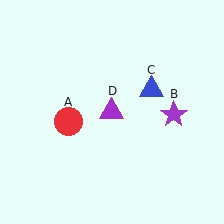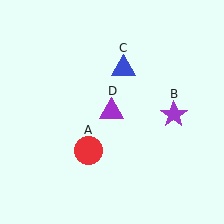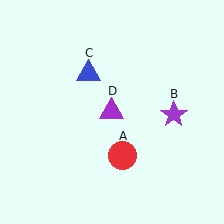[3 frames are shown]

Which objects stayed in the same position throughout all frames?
Purple star (object B) and purple triangle (object D) remained stationary.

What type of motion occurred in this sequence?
The red circle (object A), blue triangle (object C) rotated counterclockwise around the center of the scene.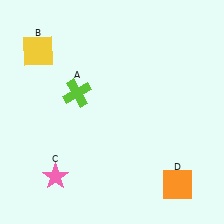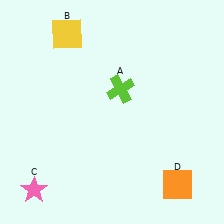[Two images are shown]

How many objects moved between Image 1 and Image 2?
3 objects moved between the two images.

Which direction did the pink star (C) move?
The pink star (C) moved left.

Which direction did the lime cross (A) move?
The lime cross (A) moved right.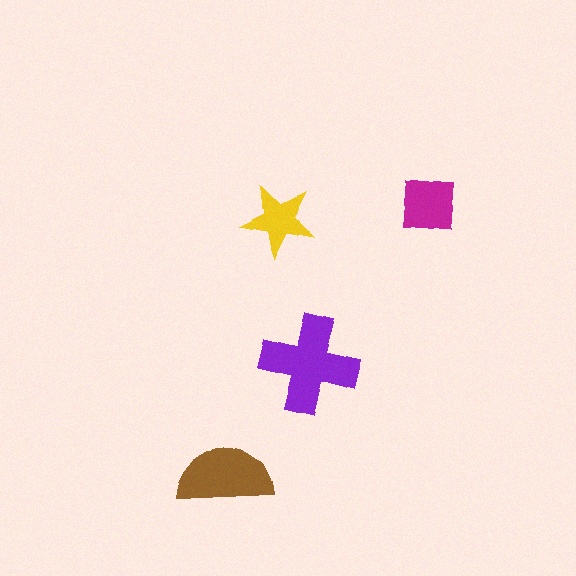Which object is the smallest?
The yellow star.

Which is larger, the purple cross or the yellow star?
The purple cross.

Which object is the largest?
The purple cross.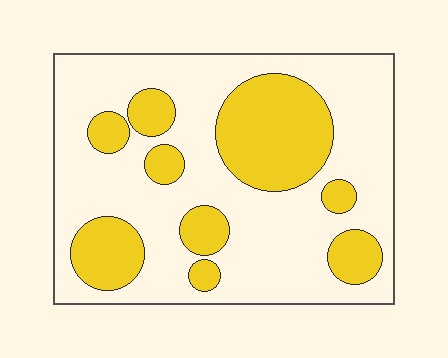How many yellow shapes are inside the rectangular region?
9.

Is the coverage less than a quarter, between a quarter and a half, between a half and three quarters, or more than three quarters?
Between a quarter and a half.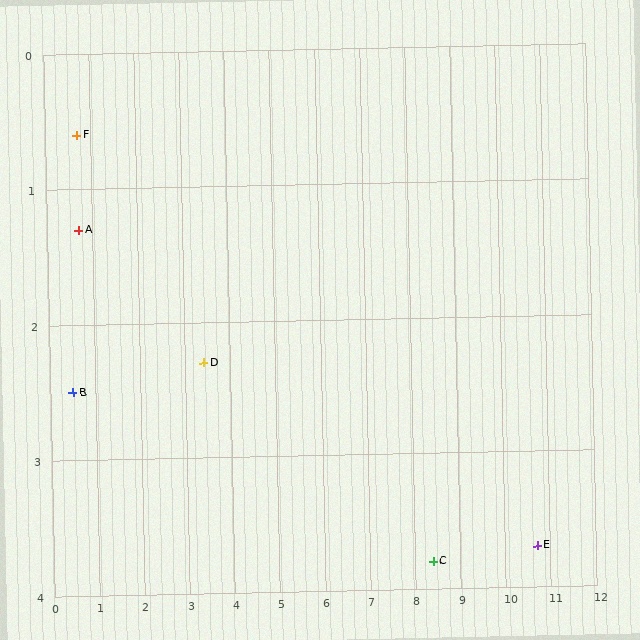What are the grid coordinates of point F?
Point F is at approximately (0.7, 0.6).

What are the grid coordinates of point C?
Point C is at approximately (8.4, 3.8).